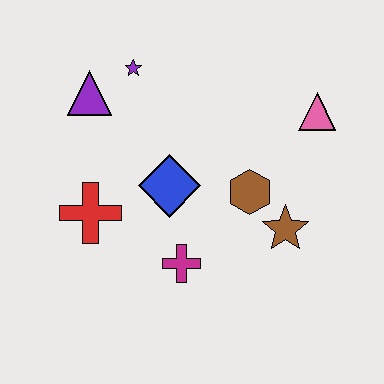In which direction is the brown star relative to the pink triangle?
The brown star is below the pink triangle.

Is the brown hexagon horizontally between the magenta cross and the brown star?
Yes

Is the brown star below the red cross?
Yes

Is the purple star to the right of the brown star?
No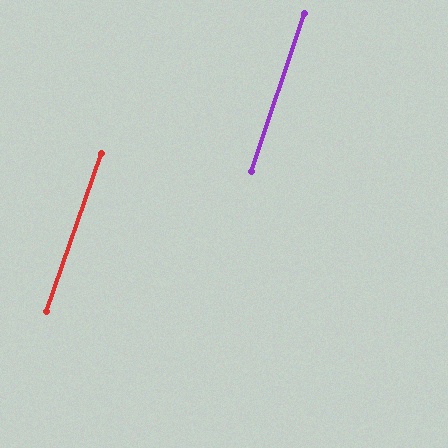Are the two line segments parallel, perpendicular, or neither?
Parallel — their directions differ by only 0.7°.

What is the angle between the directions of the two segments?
Approximately 1 degree.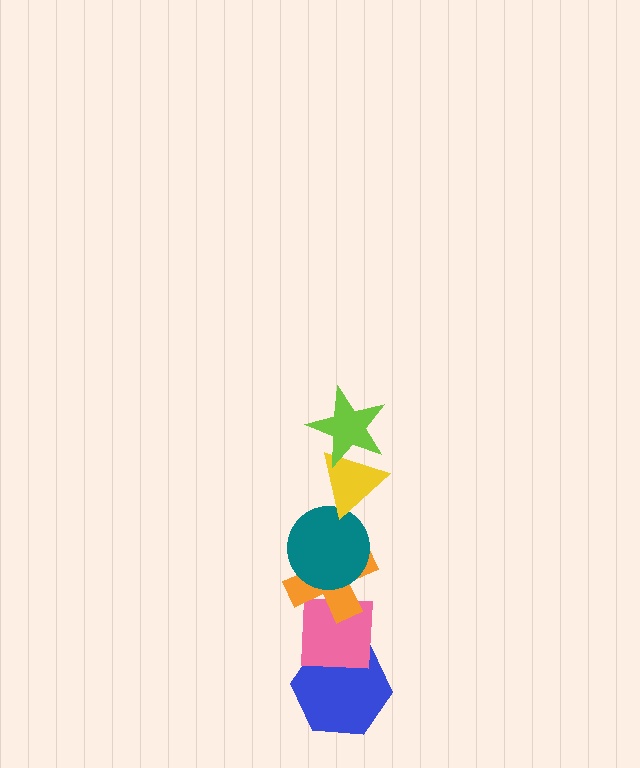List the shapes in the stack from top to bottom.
From top to bottom: the lime star, the yellow triangle, the teal circle, the orange cross, the pink square, the blue hexagon.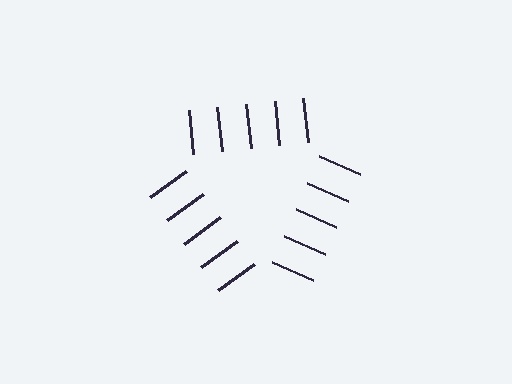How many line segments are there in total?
15 — 5 along each of the 3 edges.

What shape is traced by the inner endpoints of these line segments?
An illusory triangle — the line segments terminate on its edges but no continuous stroke is drawn.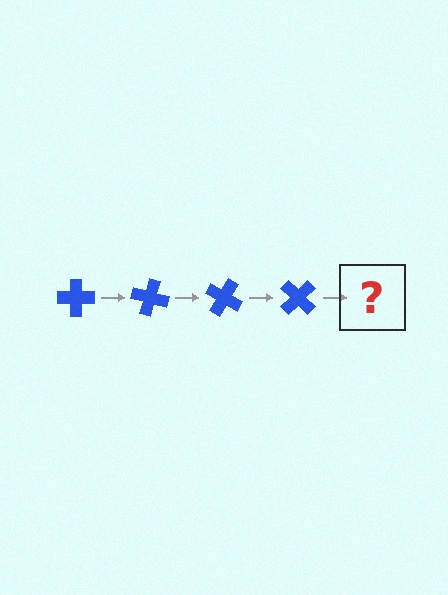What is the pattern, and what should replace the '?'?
The pattern is that the cross rotates 15 degrees each step. The '?' should be a blue cross rotated 60 degrees.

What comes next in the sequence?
The next element should be a blue cross rotated 60 degrees.